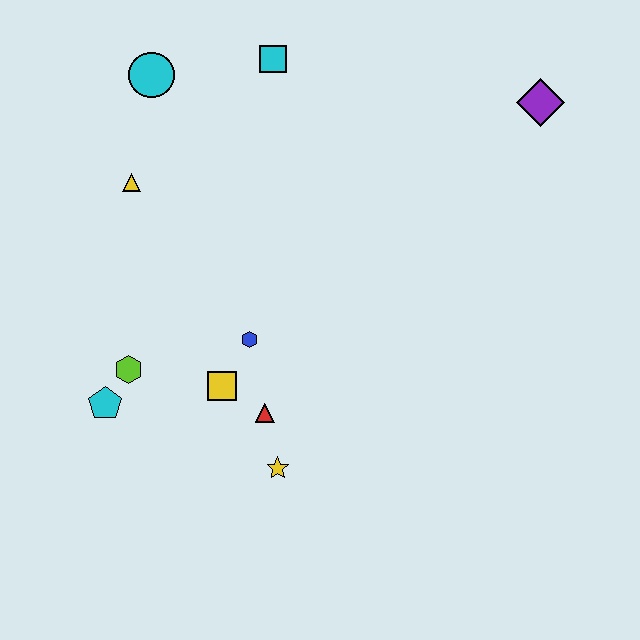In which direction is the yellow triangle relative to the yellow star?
The yellow triangle is above the yellow star.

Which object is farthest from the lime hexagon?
The purple diamond is farthest from the lime hexagon.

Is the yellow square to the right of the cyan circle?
Yes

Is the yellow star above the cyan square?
No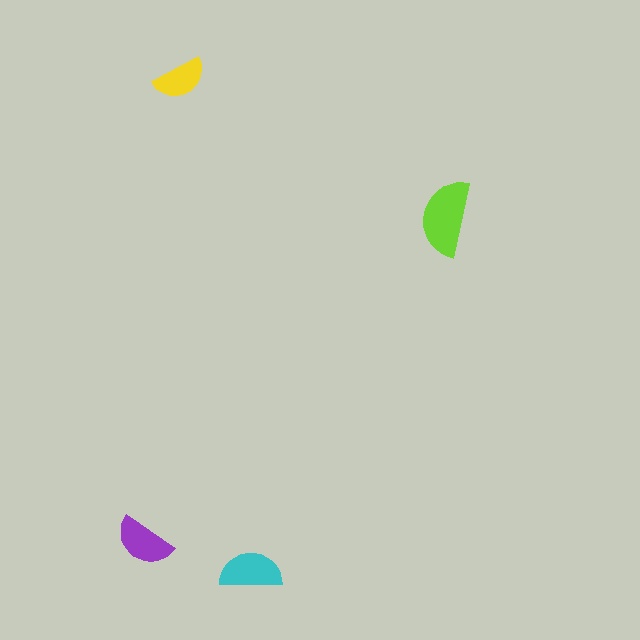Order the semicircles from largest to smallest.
the lime one, the cyan one, the purple one, the yellow one.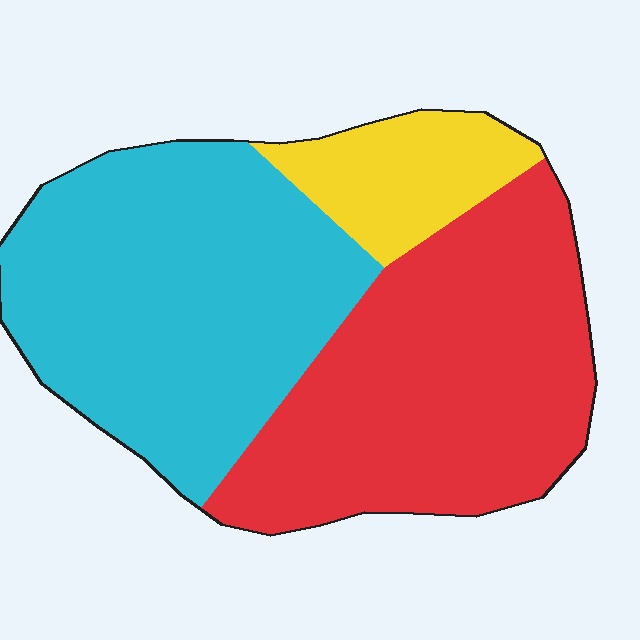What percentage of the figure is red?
Red takes up about two fifths (2/5) of the figure.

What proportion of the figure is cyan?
Cyan covers about 45% of the figure.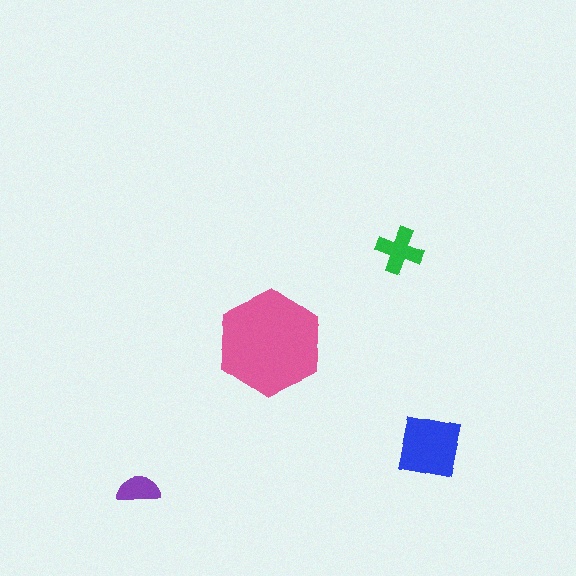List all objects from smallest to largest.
The purple semicircle, the green cross, the blue square, the pink hexagon.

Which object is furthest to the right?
The blue square is rightmost.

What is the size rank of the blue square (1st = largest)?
2nd.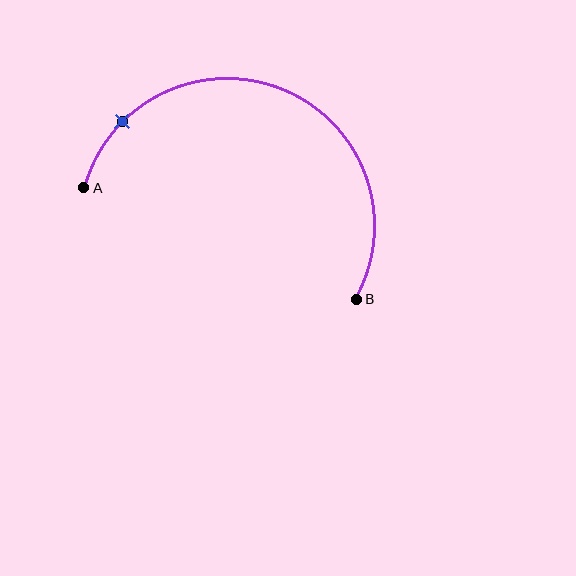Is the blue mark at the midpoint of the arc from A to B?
No. The blue mark lies on the arc but is closer to endpoint A. The arc midpoint would be at the point on the curve equidistant along the arc from both A and B.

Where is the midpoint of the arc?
The arc midpoint is the point on the curve farthest from the straight line joining A and B. It sits above that line.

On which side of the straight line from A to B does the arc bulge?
The arc bulges above the straight line connecting A and B.